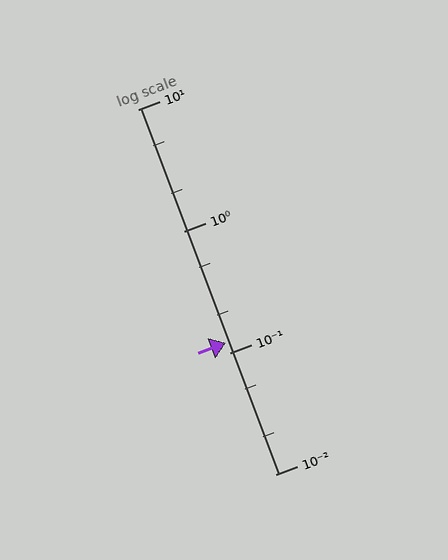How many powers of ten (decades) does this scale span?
The scale spans 3 decades, from 0.01 to 10.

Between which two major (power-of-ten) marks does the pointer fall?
The pointer is between 0.1 and 1.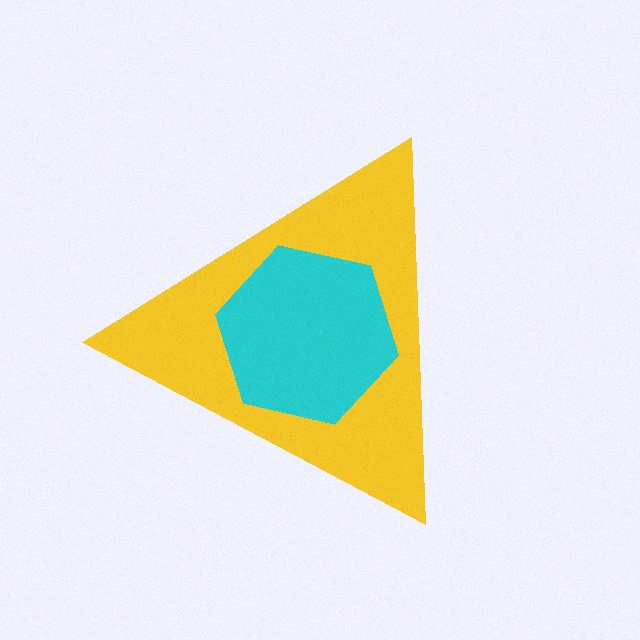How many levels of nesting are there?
2.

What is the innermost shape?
The cyan hexagon.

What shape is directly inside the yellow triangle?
The cyan hexagon.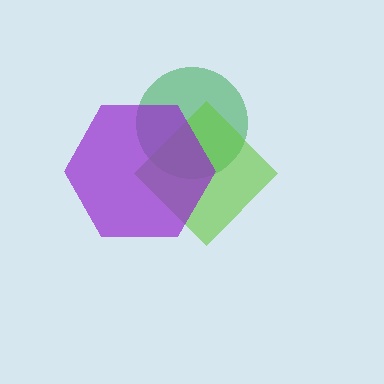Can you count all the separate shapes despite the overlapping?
Yes, there are 3 separate shapes.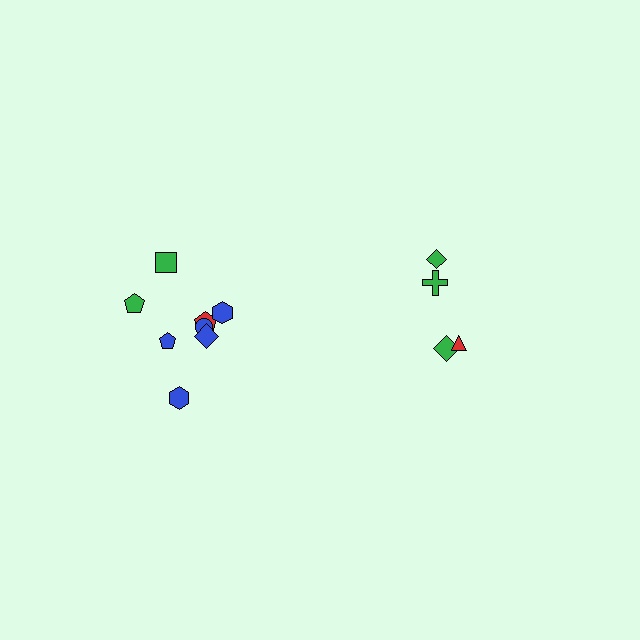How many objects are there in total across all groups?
There are 12 objects.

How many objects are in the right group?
There are 4 objects.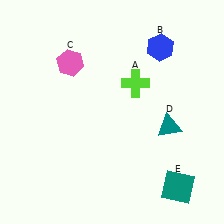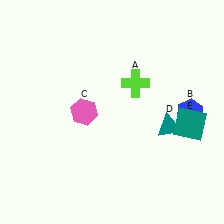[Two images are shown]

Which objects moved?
The objects that moved are: the blue hexagon (B), the pink hexagon (C), the teal square (E).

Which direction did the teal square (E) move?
The teal square (E) moved up.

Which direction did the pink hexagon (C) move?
The pink hexagon (C) moved down.